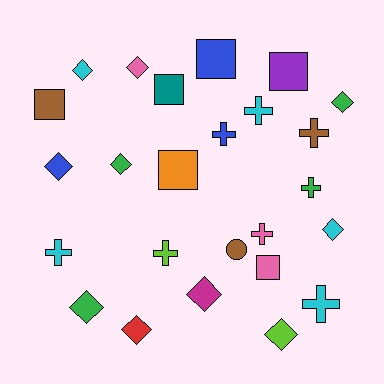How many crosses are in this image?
There are 8 crosses.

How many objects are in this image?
There are 25 objects.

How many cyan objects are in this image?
There are 5 cyan objects.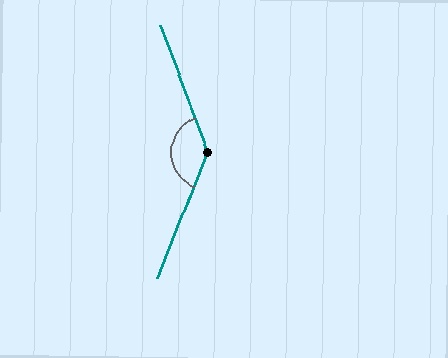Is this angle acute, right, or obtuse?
It is obtuse.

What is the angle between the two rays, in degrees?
Approximately 137 degrees.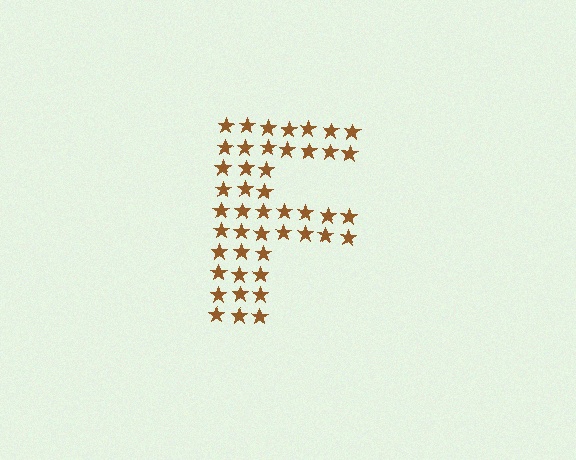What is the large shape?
The large shape is the letter F.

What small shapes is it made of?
It is made of small stars.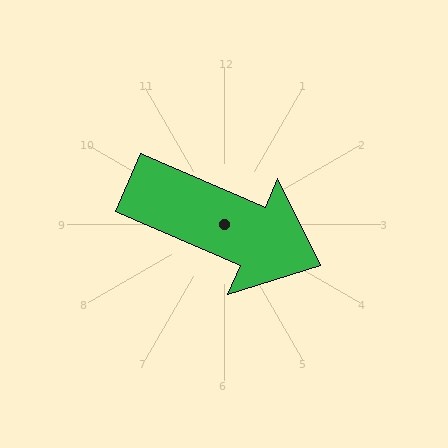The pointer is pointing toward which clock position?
Roughly 4 o'clock.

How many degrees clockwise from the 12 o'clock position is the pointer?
Approximately 113 degrees.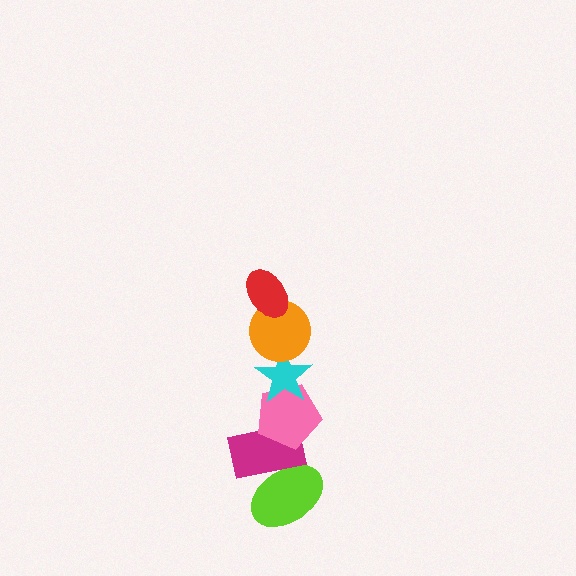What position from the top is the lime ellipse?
The lime ellipse is 6th from the top.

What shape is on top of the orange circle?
The red ellipse is on top of the orange circle.